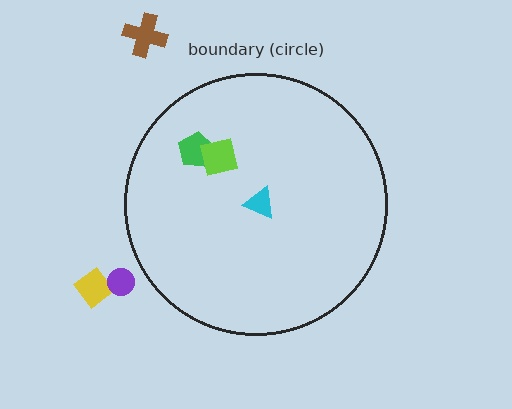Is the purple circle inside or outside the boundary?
Outside.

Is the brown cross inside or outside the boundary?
Outside.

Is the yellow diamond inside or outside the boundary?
Outside.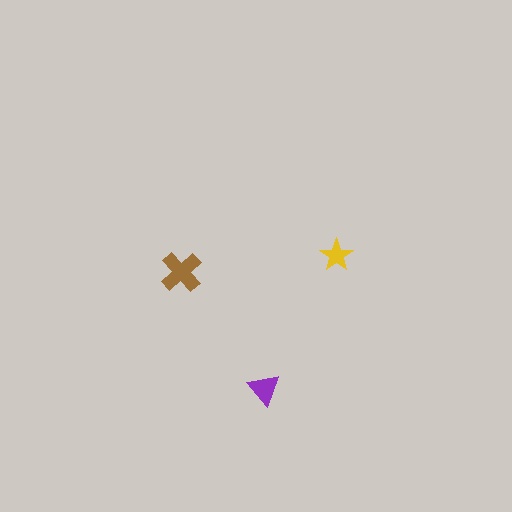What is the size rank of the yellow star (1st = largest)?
3rd.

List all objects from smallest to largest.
The yellow star, the purple triangle, the brown cross.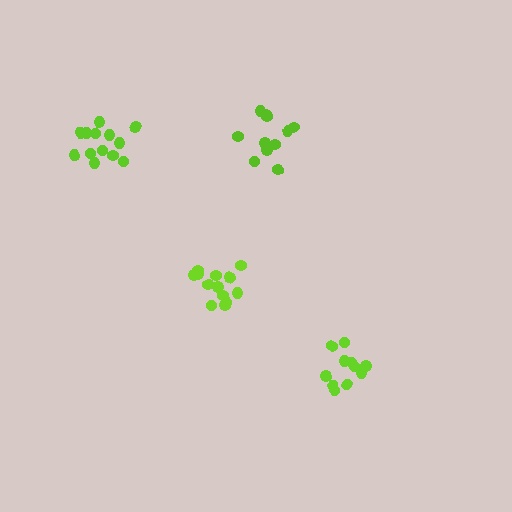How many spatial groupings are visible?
There are 4 spatial groupings.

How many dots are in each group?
Group 1: 13 dots, Group 2: 11 dots, Group 3: 13 dots, Group 4: 11 dots (48 total).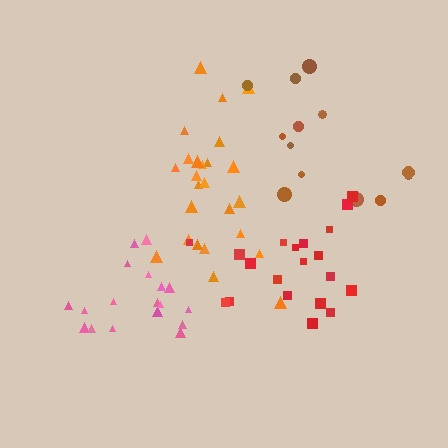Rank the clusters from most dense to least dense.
pink, orange, red, brown.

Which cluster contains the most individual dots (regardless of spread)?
Orange (25).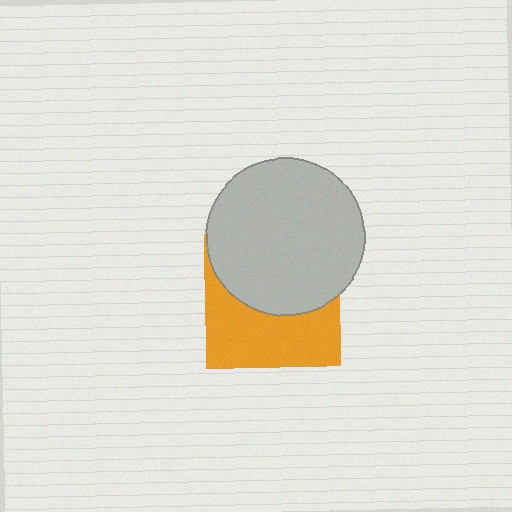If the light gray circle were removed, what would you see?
You would see the complete orange square.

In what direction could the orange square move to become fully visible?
The orange square could move down. That would shift it out from behind the light gray circle entirely.